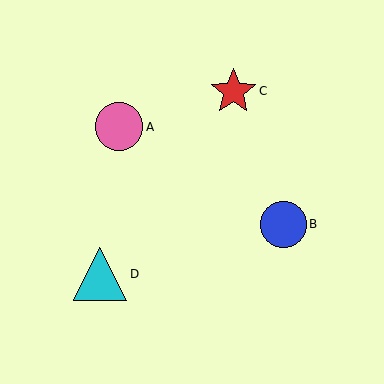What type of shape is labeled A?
Shape A is a pink circle.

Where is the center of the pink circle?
The center of the pink circle is at (119, 127).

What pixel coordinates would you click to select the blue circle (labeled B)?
Click at (283, 224) to select the blue circle B.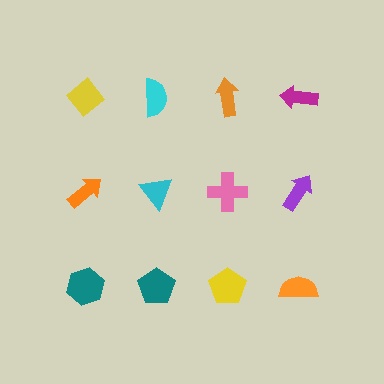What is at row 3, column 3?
A yellow pentagon.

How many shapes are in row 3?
4 shapes.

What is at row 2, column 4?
A purple arrow.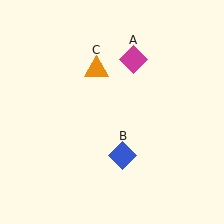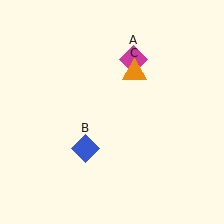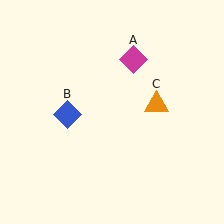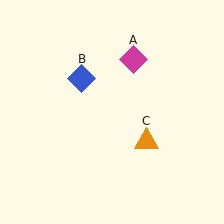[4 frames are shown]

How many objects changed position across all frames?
2 objects changed position: blue diamond (object B), orange triangle (object C).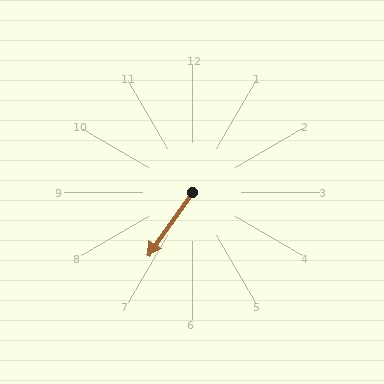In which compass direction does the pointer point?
Southwest.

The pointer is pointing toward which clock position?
Roughly 7 o'clock.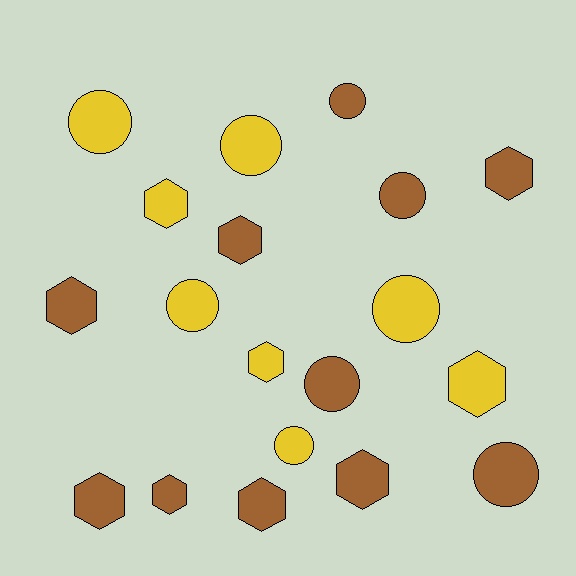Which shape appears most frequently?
Hexagon, with 10 objects.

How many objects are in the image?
There are 19 objects.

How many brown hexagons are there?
There are 7 brown hexagons.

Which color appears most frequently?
Brown, with 11 objects.